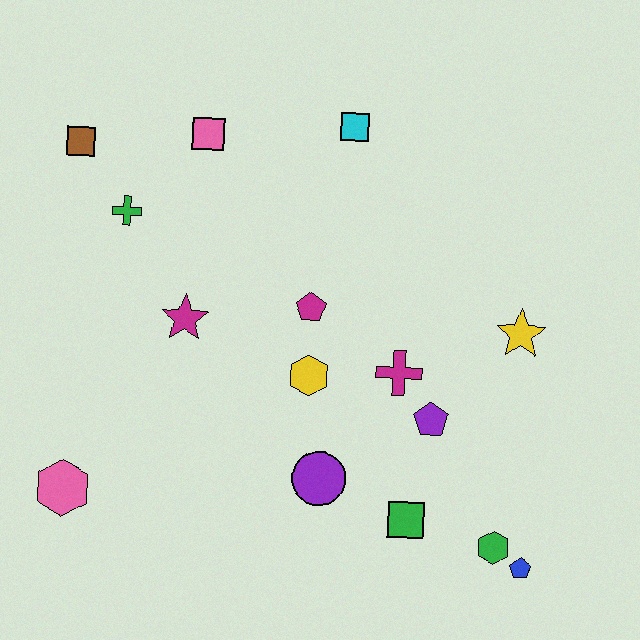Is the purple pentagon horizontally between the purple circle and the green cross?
No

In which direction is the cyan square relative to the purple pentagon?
The cyan square is above the purple pentagon.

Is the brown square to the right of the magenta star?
No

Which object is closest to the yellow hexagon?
The magenta pentagon is closest to the yellow hexagon.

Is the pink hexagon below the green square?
No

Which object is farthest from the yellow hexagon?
The brown square is farthest from the yellow hexagon.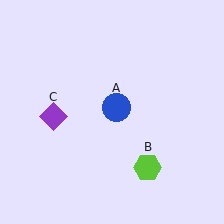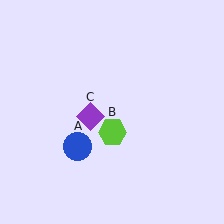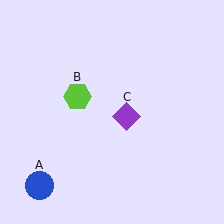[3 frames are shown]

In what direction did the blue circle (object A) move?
The blue circle (object A) moved down and to the left.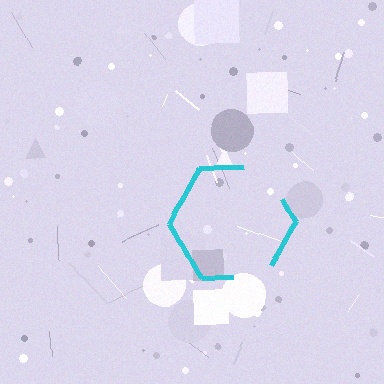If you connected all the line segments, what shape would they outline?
They would outline a hexagon.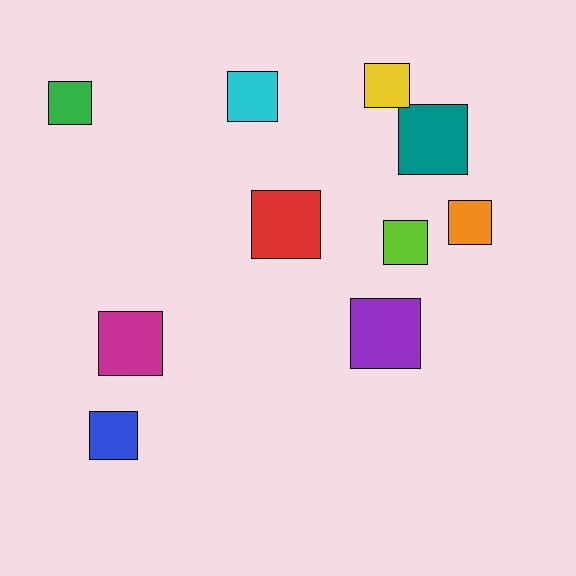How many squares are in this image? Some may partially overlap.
There are 10 squares.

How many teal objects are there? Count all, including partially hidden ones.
There is 1 teal object.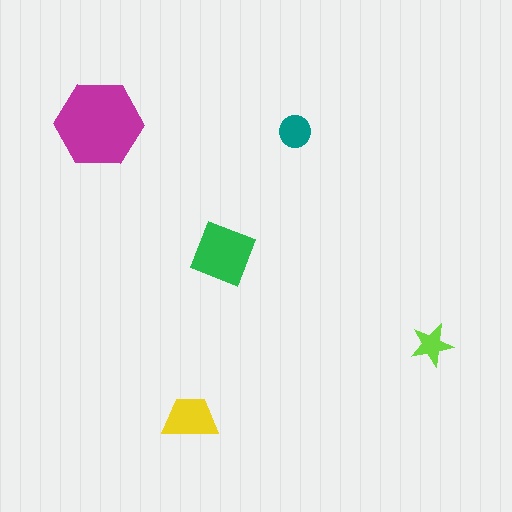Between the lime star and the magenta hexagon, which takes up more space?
The magenta hexagon.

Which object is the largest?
The magenta hexagon.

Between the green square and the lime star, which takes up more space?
The green square.